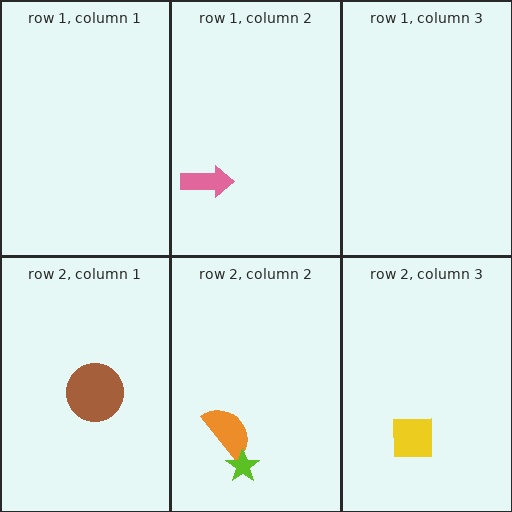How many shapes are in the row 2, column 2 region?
2.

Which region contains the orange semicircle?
The row 2, column 2 region.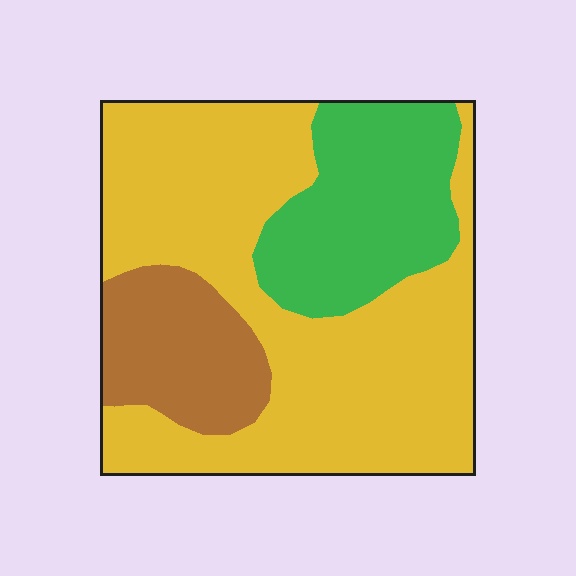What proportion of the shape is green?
Green takes up less than a quarter of the shape.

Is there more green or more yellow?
Yellow.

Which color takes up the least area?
Brown, at roughly 15%.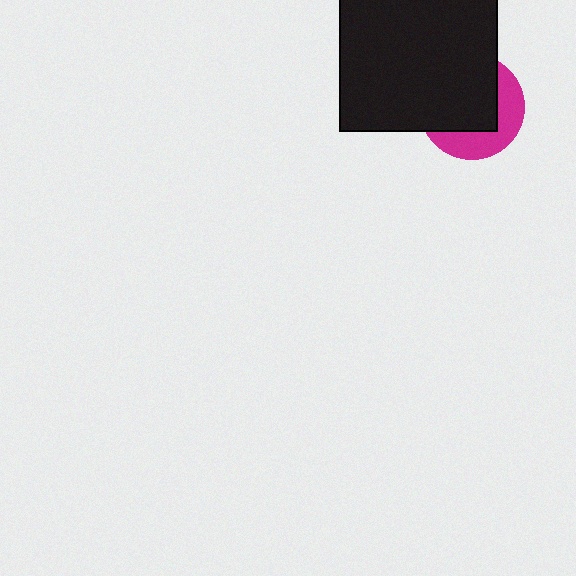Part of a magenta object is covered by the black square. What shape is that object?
It is a circle.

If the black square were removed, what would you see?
You would see the complete magenta circle.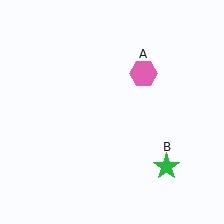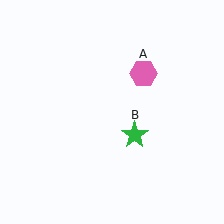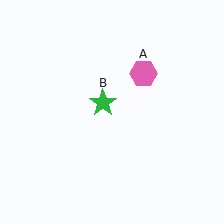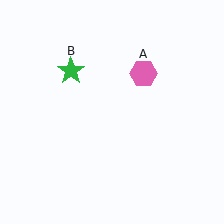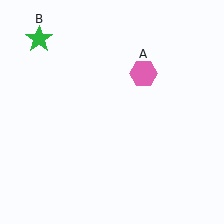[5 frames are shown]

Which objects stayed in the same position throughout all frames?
Pink hexagon (object A) remained stationary.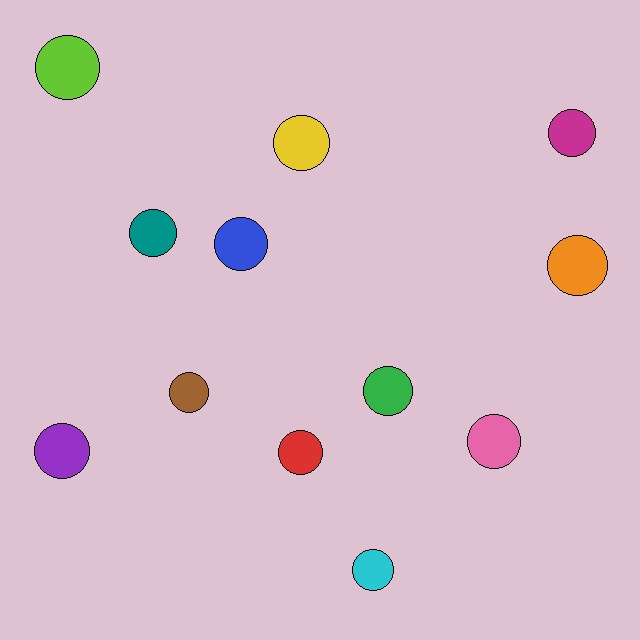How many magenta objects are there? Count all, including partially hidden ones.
There is 1 magenta object.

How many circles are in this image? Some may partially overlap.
There are 12 circles.